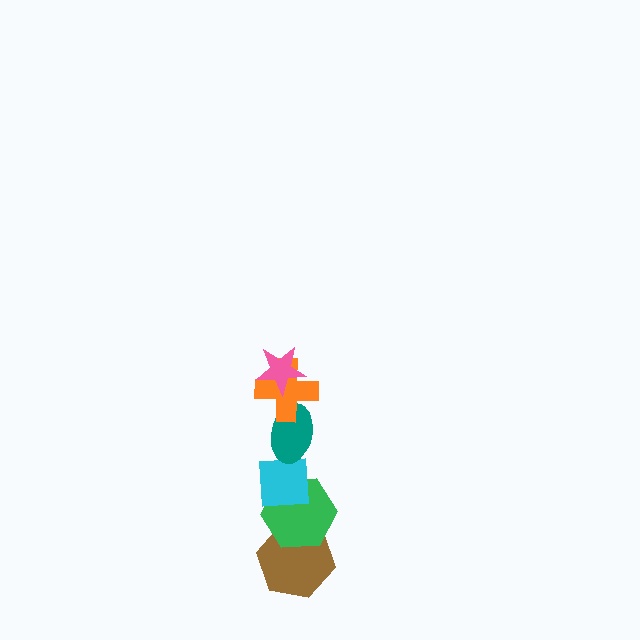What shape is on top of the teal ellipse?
The orange cross is on top of the teal ellipse.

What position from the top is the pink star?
The pink star is 1st from the top.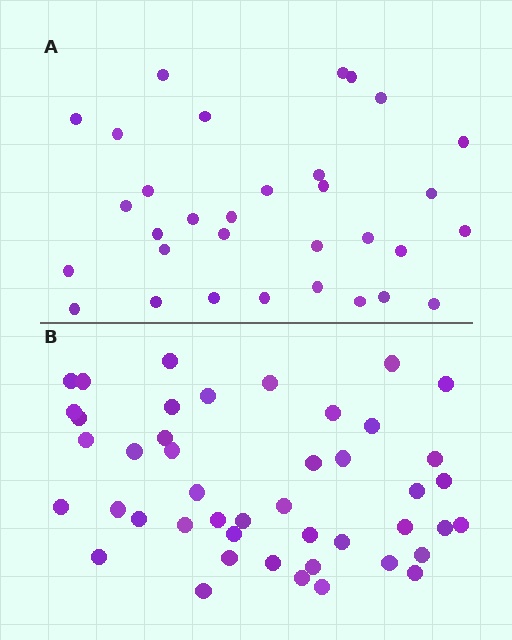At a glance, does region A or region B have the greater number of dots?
Region B (the bottom region) has more dots.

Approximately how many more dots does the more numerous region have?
Region B has approximately 15 more dots than region A.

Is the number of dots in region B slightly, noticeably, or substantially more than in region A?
Region B has noticeably more, but not dramatically so. The ratio is roughly 1.4 to 1.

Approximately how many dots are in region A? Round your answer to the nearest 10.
About 30 dots. (The exact count is 32, which rounds to 30.)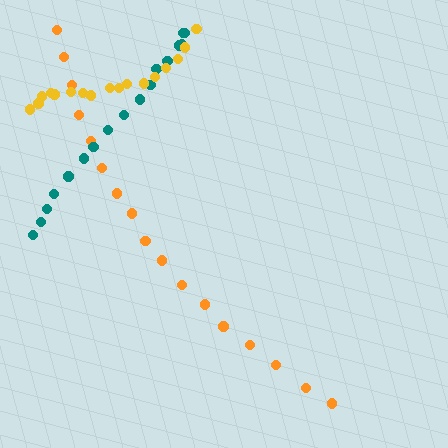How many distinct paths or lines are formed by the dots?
There are 3 distinct paths.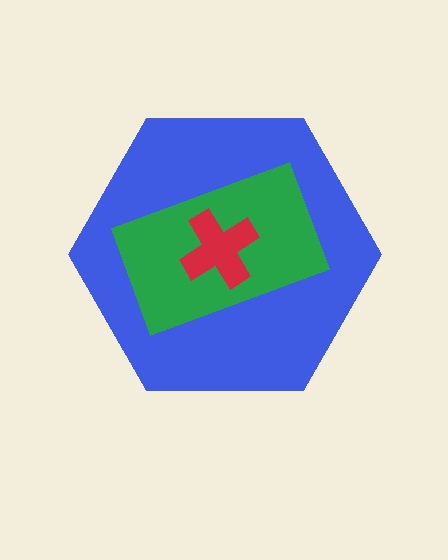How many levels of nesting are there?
3.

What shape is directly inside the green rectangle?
The red cross.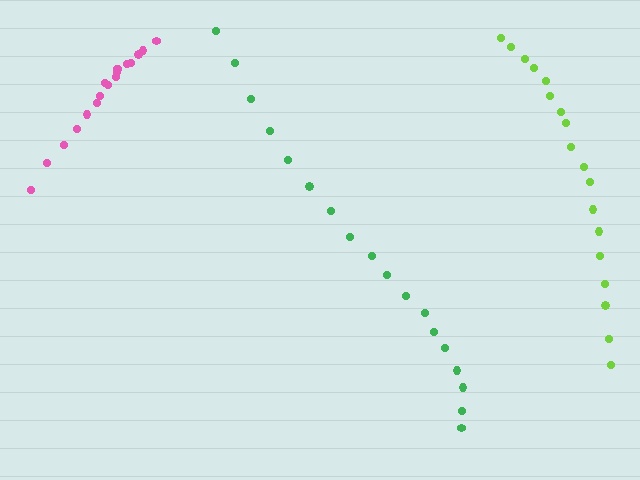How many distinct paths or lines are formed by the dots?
There are 3 distinct paths.